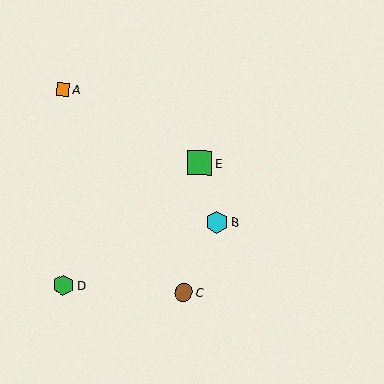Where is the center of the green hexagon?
The center of the green hexagon is at (63, 285).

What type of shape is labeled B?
Shape B is a cyan hexagon.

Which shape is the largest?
The green square (labeled E) is the largest.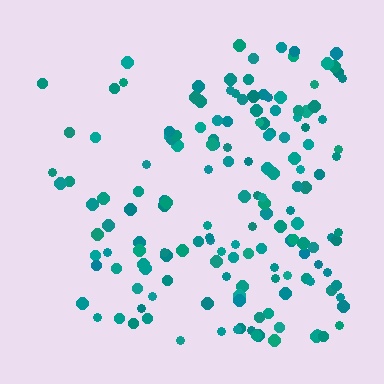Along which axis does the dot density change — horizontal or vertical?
Horizontal.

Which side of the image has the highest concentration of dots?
The right.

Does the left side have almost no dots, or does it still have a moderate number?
Still a moderate number, just noticeably fewer than the right.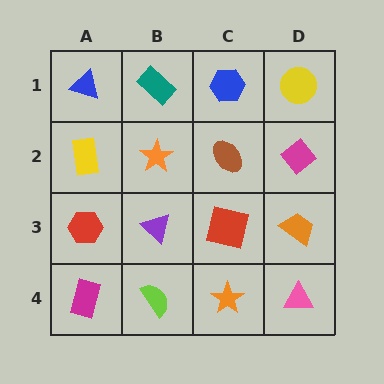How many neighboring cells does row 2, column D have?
3.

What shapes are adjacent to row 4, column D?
An orange trapezoid (row 3, column D), an orange star (row 4, column C).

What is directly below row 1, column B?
An orange star.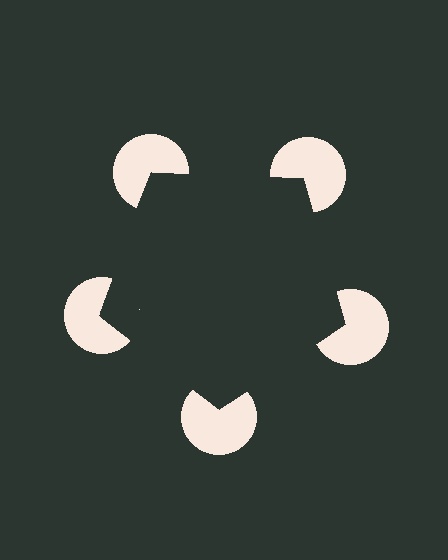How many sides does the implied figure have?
5 sides.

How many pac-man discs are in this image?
There are 5 — one at each vertex of the illusory pentagon.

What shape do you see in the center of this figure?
An illusory pentagon — its edges are inferred from the aligned wedge cuts in the pac-man discs, not physically drawn.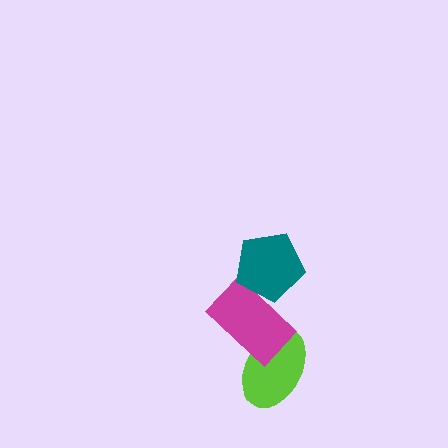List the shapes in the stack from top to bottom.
From top to bottom: the teal pentagon, the magenta rectangle, the lime ellipse.